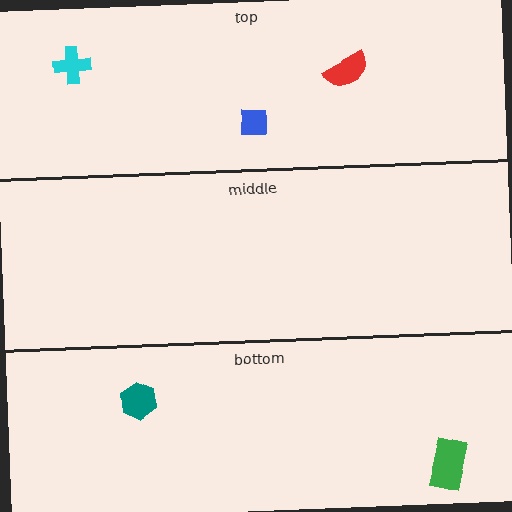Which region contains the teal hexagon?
The bottom region.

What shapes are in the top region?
The red semicircle, the cyan cross, the blue square.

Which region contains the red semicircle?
The top region.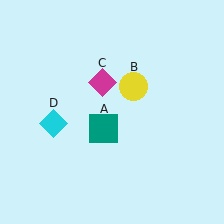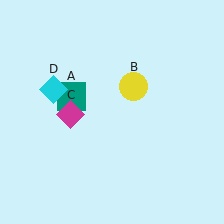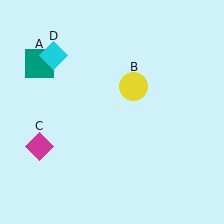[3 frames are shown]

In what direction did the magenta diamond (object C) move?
The magenta diamond (object C) moved down and to the left.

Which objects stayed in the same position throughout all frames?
Yellow circle (object B) remained stationary.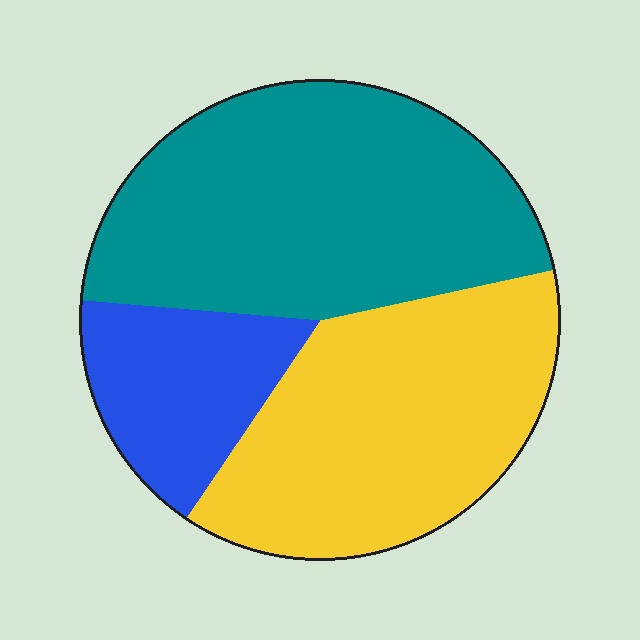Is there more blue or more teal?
Teal.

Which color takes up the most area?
Teal, at roughly 45%.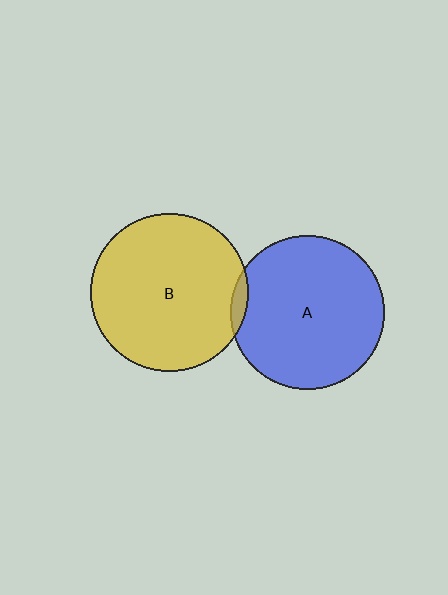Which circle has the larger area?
Circle B (yellow).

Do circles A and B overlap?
Yes.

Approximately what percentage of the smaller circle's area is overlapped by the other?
Approximately 5%.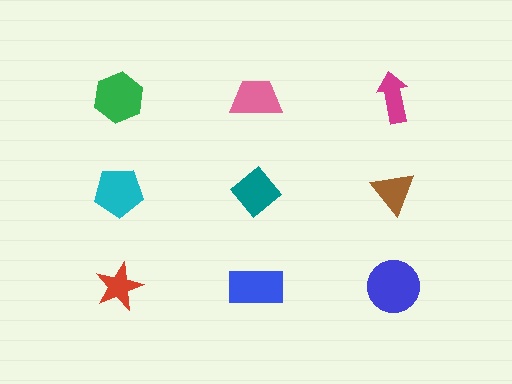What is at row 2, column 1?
A cyan pentagon.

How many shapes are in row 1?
3 shapes.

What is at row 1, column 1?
A green hexagon.